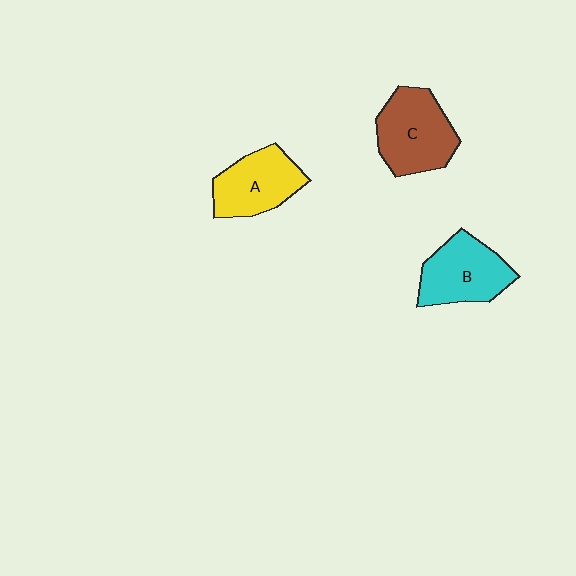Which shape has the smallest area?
Shape A (yellow).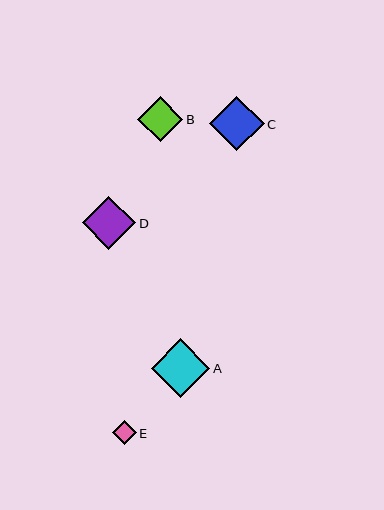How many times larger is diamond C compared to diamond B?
Diamond C is approximately 1.2 times the size of diamond B.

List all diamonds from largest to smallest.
From largest to smallest: A, C, D, B, E.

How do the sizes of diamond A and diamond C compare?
Diamond A and diamond C are approximately the same size.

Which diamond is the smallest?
Diamond E is the smallest with a size of approximately 23 pixels.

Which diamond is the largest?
Diamond A is the largest with a size of approximately 59 pixels.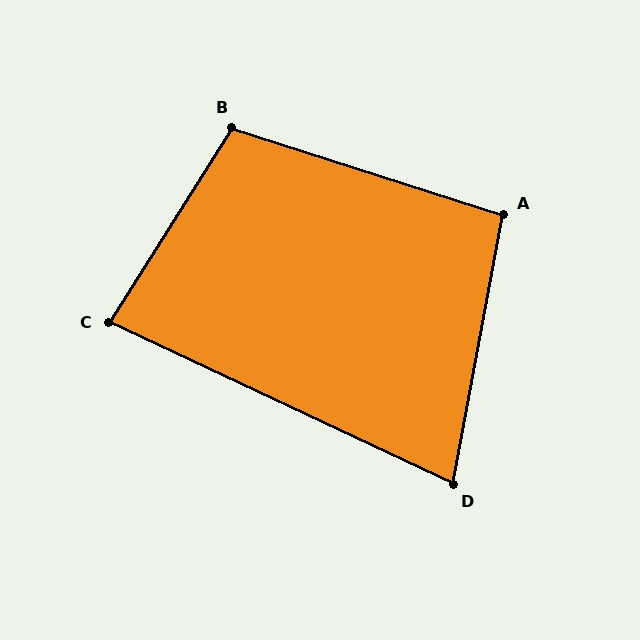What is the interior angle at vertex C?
Approximately 83 degrees (acute).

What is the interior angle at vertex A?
Approximately 97 degrees (obtuse).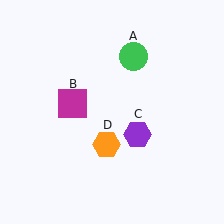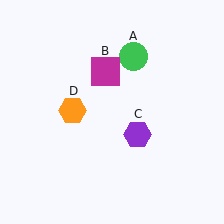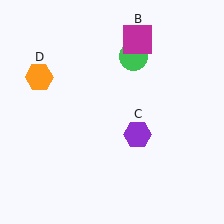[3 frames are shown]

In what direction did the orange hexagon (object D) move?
The orange hexagon (object D) moved up and to the left.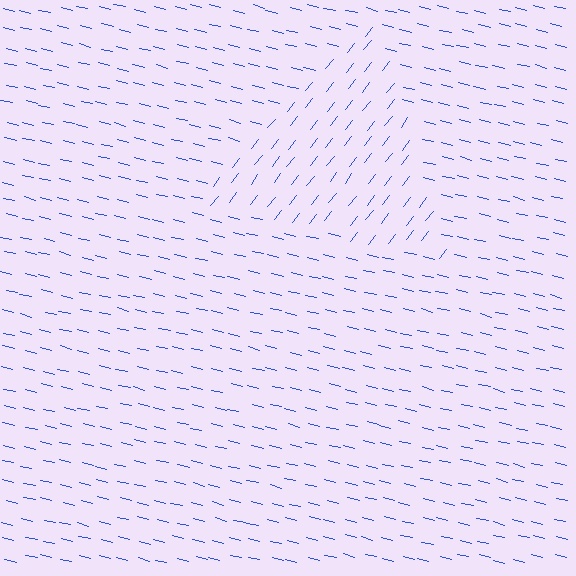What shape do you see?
I see a triangle.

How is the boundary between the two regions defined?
The boundary is defined purely by a change in line orientation (approximately 66 degrees difference). All lines are the same color and thickness.